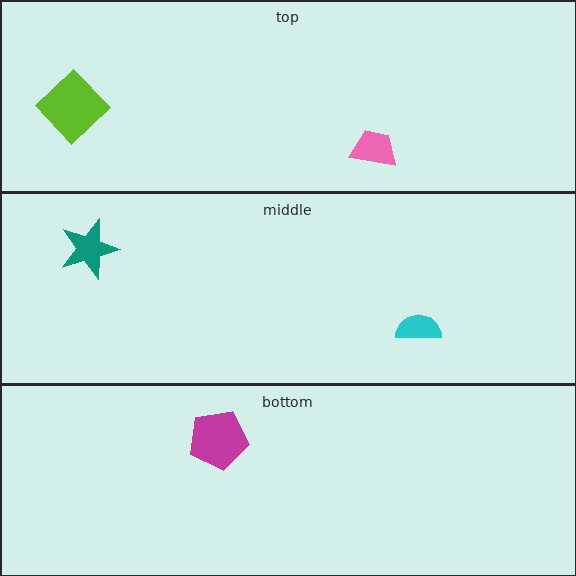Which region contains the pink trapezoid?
The top region.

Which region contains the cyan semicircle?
The middle region.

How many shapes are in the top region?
2.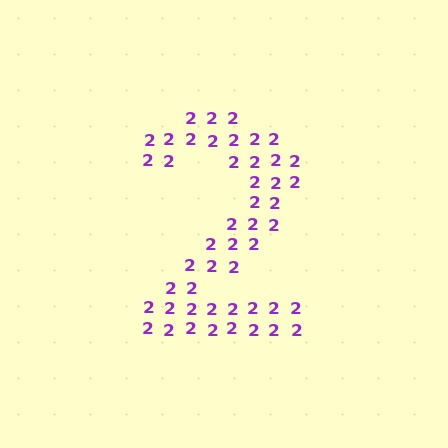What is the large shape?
The large shape is the digit 2.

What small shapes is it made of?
It is made of small digit 2's.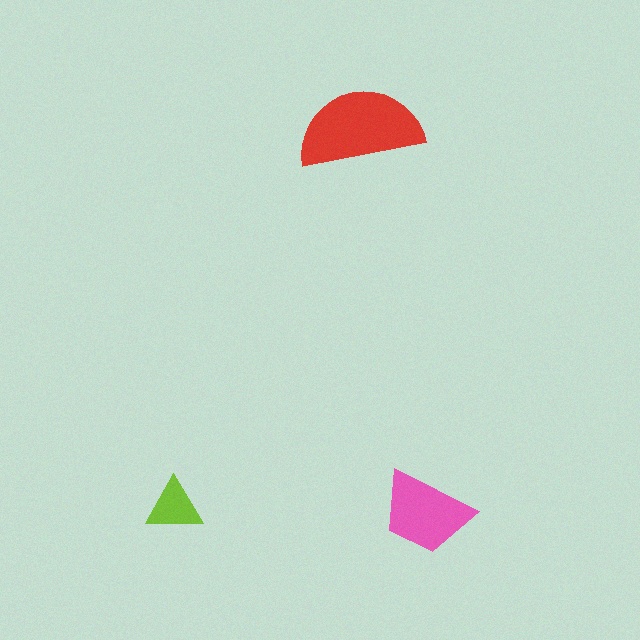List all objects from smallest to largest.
The lime triangle, the pink trapezoid, the red semicircle.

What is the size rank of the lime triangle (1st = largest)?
3rd.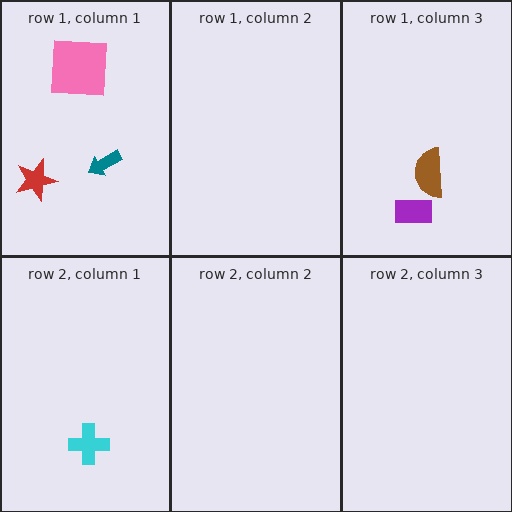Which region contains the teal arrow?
The row 1, column 1 region.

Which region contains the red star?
The row 1, column 1 region.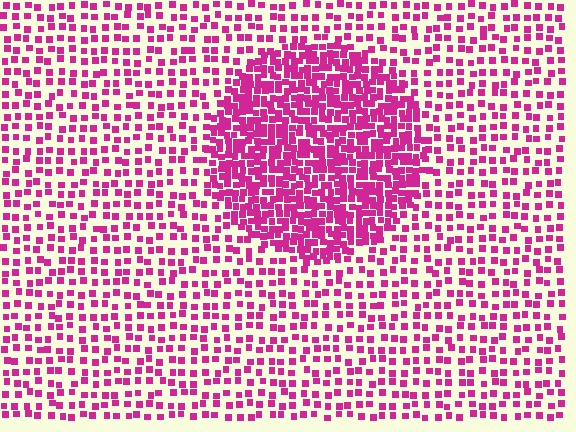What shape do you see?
I see a circle.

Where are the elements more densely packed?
The elements are more densely packed inside the circle boundary.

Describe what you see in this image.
The image contains small magenta elements arranged at two different densities. A circle-shaped region is visible where the elements are more densely packed than the surrounding area.